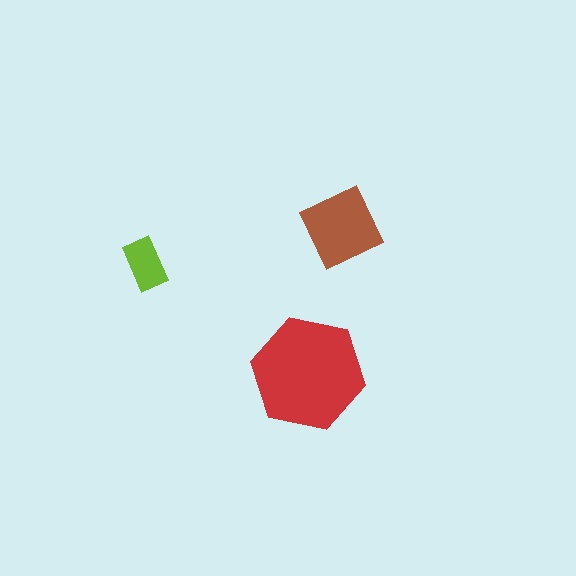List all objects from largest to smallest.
The red hexagon, the brown square, the lime rectangle.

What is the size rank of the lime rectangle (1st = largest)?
3rd.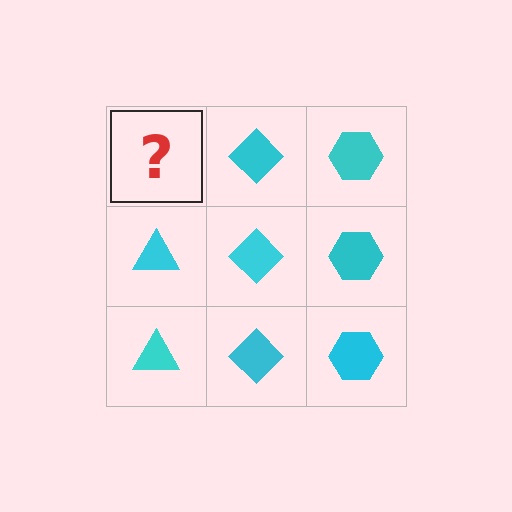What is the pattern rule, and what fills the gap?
The rule is that each column has a consistent shape. The gap should be filled with a cyan triangle.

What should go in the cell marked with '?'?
The missing cell should contain a cyan triangle.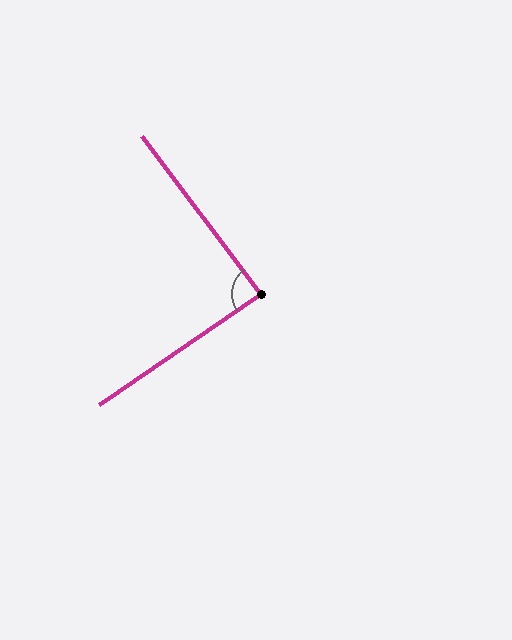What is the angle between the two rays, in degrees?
Approximately 87 degrees.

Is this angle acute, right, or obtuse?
It is approximately a right angle.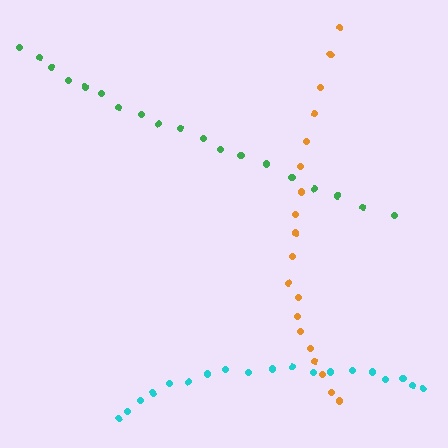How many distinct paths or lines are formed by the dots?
There are 3 distinct paths.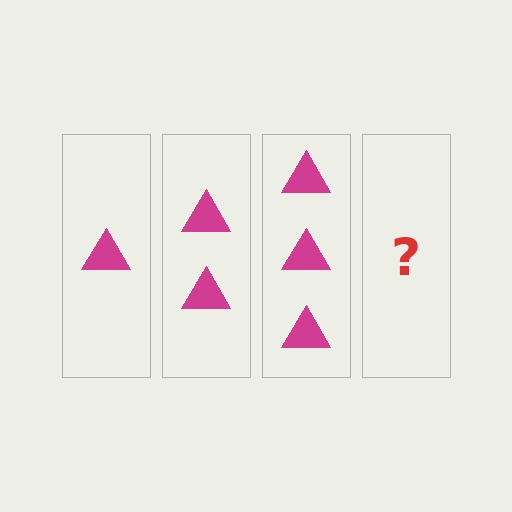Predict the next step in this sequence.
The next step is 4 triangles.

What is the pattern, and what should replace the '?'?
The pattern is that each step adds one more triangle. The '?' should be 4 triangles.